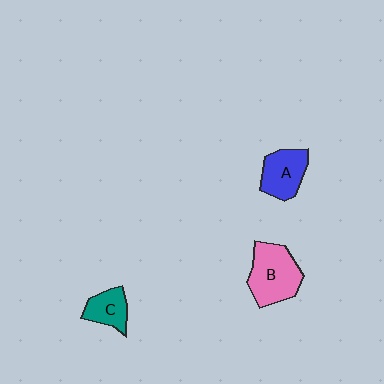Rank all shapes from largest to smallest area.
From largest to smallest: B (pink), A (blue), C (teal).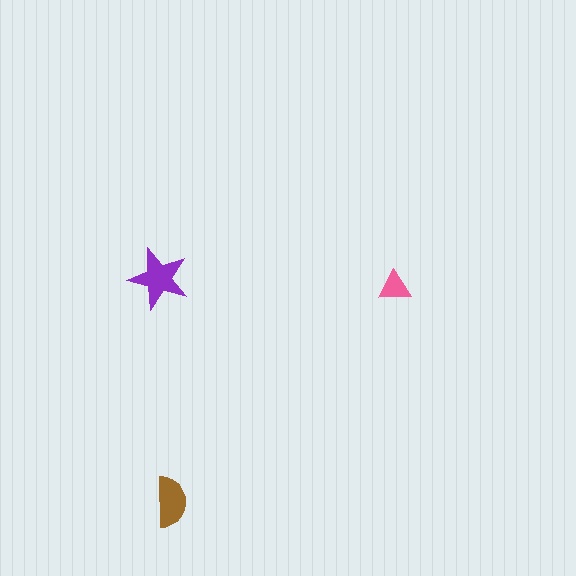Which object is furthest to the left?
The purple star is leftmost.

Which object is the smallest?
The pink triangle.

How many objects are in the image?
There are 3 objects in the image.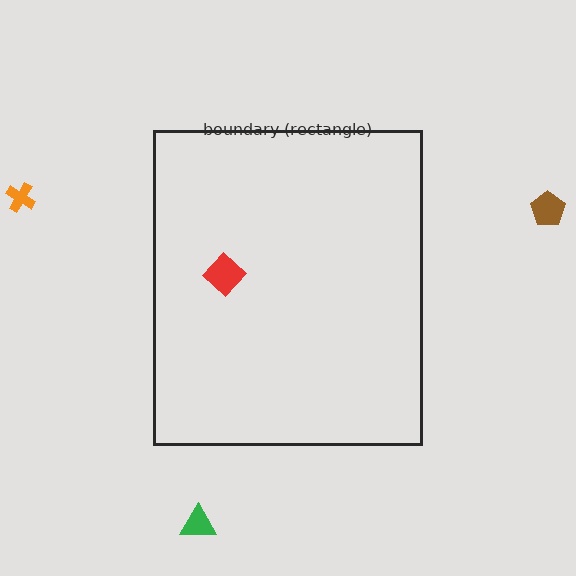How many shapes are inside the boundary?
1 inside, 3 outside.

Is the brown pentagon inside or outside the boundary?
Outside.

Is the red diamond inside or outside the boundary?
Inside.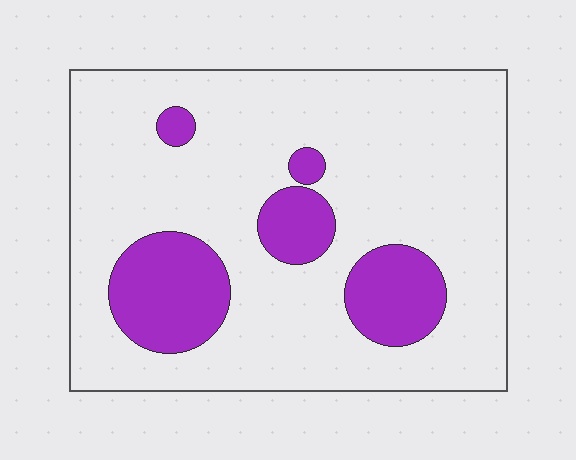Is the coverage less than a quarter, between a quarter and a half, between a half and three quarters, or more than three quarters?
Less than a quarter.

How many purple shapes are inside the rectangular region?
5.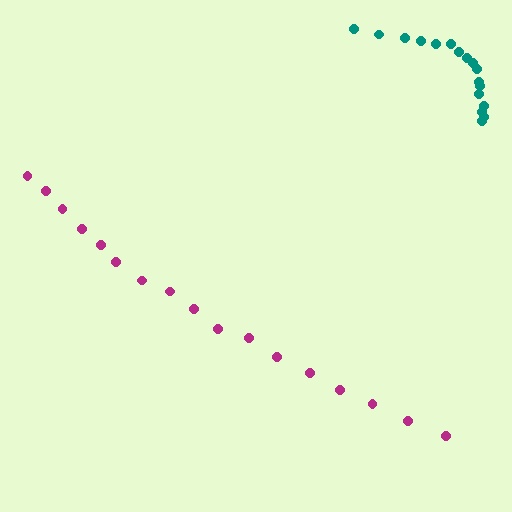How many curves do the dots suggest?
There are 2 distinct paths.